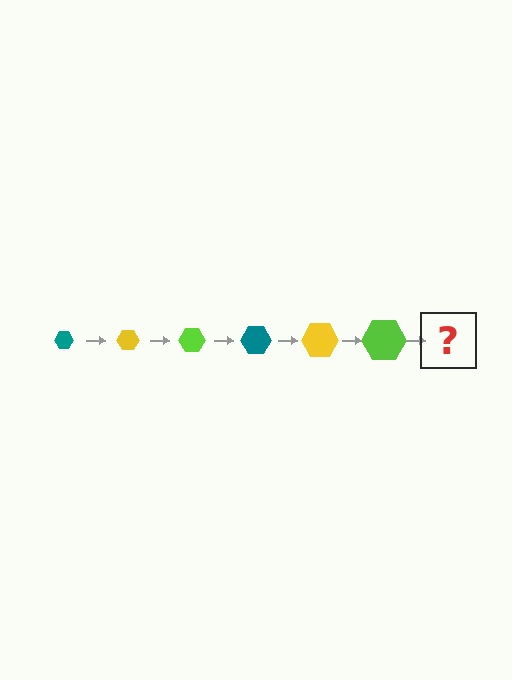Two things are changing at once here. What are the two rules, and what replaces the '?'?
The two rules are that the hexagon grows larger each step and the color cycles through teal, yellow, and lime. The '?' should be a teal hexagon, larger than the previous one.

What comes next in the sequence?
The next element should be a teal hexagon, larger than the previous one.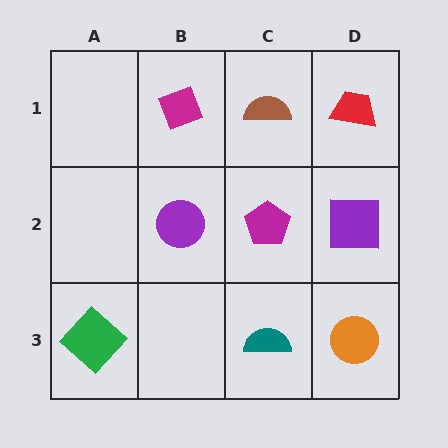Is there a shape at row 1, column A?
No, that cell is empty.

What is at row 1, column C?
A brown semicircle.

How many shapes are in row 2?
3 shapes.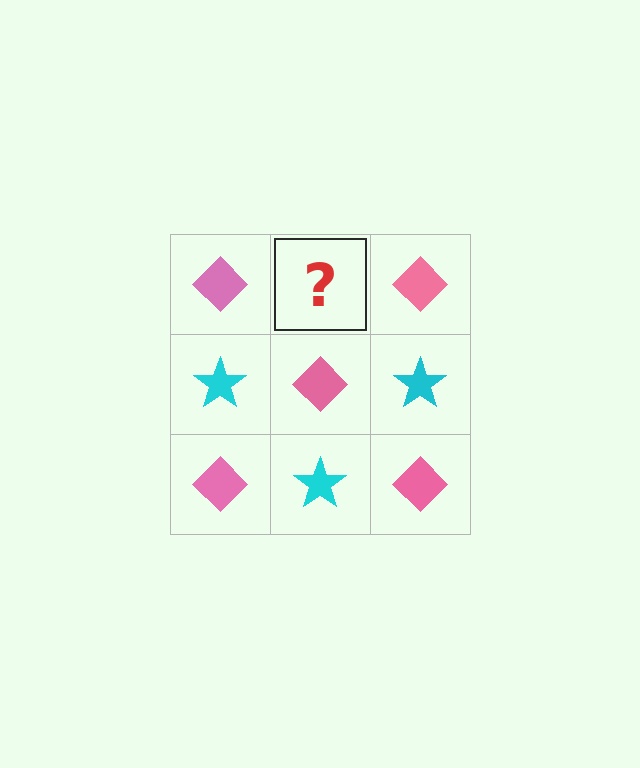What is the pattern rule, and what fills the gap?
The rule is that it alternates pink diamond and cyan star in a checkerboard pattern. The gap should be filled with a cyan star.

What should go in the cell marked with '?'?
The missing cell should contain a cyan star.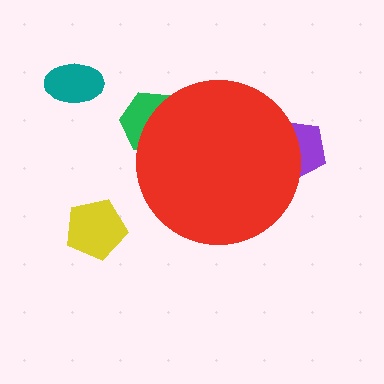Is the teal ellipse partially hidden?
No, the teal ellipse is fully visible.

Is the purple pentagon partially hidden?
Yes, the purple pentagon is partially hidden behind the red circle.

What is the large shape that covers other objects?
A red circle.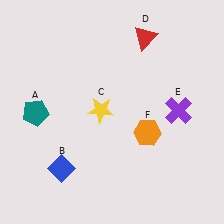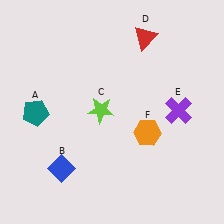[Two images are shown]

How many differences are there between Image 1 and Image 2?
There is 1 difference between the two images.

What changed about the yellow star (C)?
In Image 1, C is yellow. In Image 2, it changed to lime.